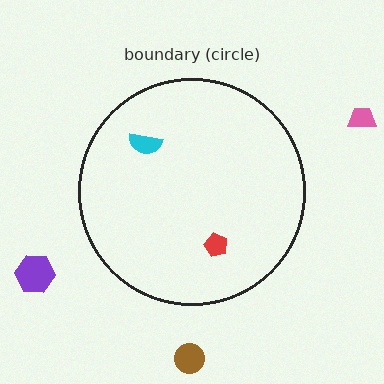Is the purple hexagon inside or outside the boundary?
Outside.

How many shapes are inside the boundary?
2 inside, 3 outside.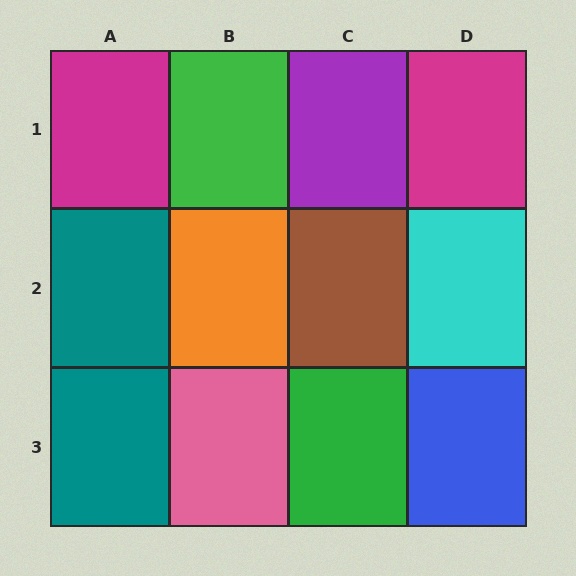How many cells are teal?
2 cells are teal.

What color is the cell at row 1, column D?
Magenta.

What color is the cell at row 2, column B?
Orange.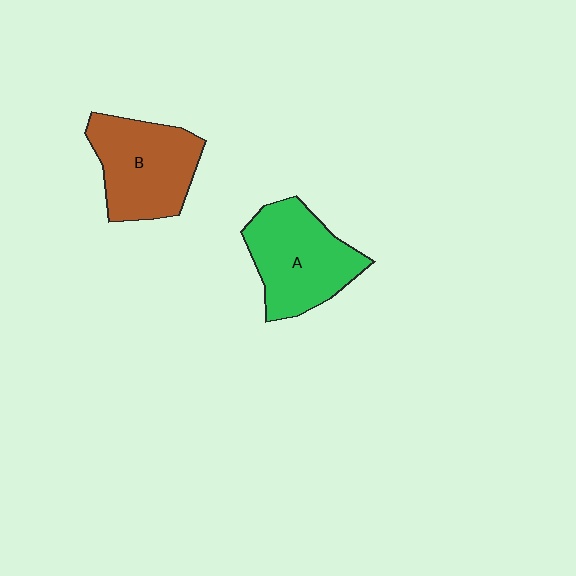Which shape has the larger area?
Shape A (green).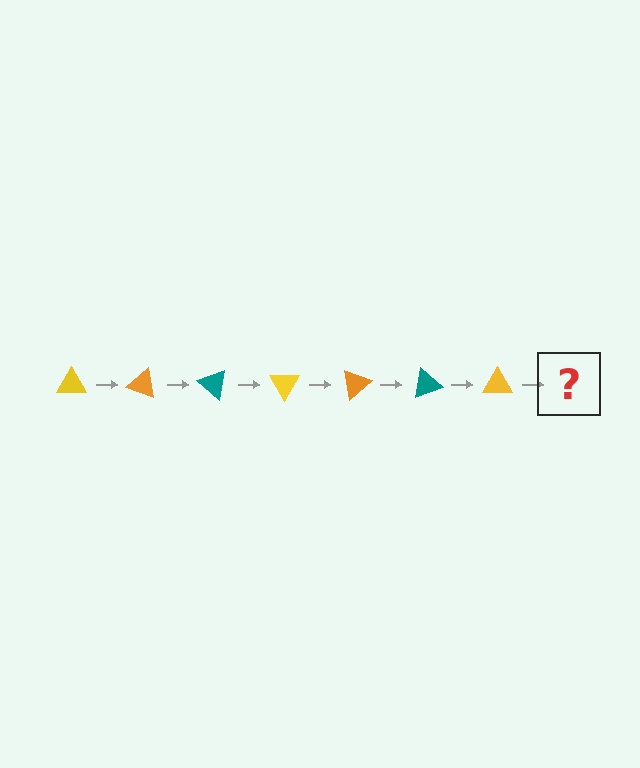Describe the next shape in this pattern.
It should be an orange triangle, rotated 140 degrees from the start.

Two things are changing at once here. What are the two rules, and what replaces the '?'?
The two rules are that it rotates 20 degrees each step and the color cycles through yellow, orange, and teal. The '?' should be an orange triangle, rotated 140 degrees from the start.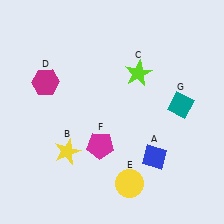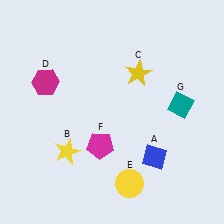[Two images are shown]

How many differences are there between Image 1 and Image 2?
There is 1 difference between the two images.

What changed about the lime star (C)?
In Image 1, C is lime. In Image 2, it changed to yellow.